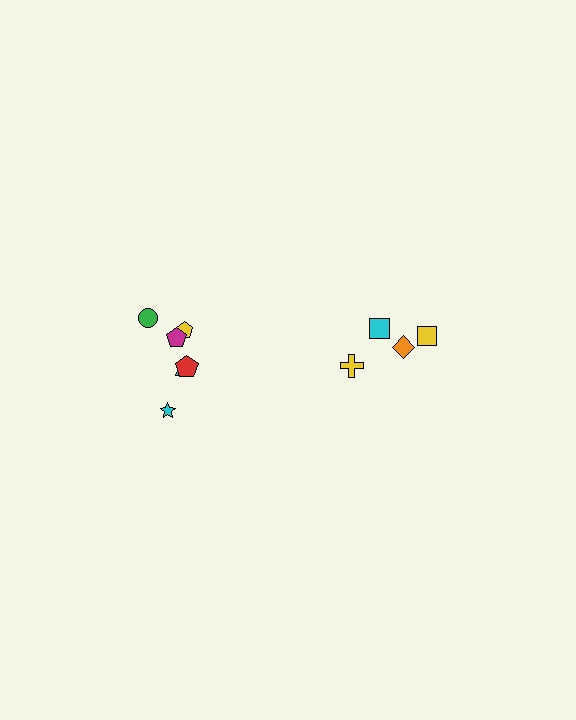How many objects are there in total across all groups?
There are 10 objects.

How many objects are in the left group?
There are 6 objects.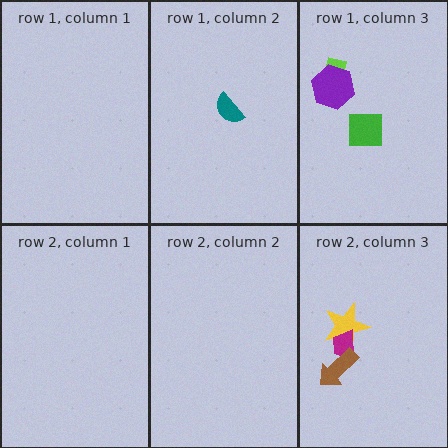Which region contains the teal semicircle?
The row 1, column 2 region.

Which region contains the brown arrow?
The row 2, column 3 region.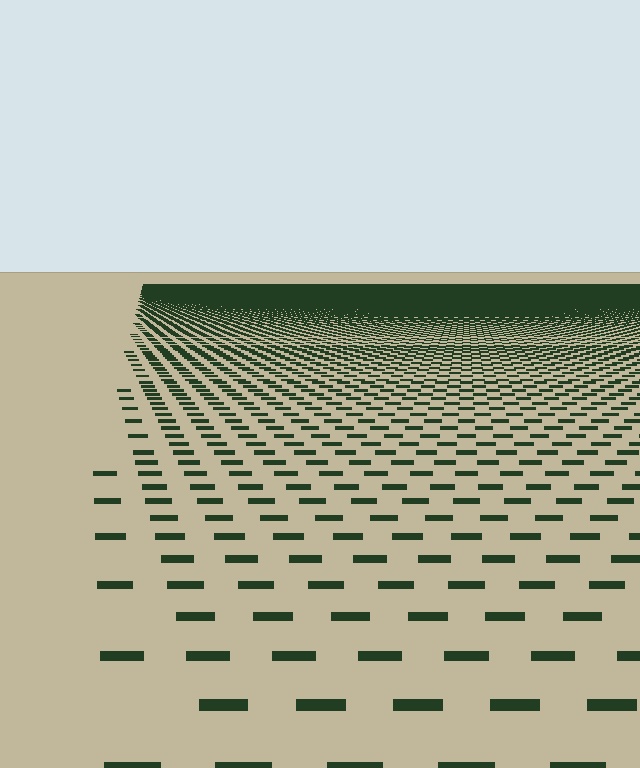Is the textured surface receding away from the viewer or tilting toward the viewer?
The surface is receding away from the viewer. Texture elements get smaller and denser toward the top.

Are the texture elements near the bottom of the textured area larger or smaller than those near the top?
Larger. Near the bottom, elements are closer to the viewer and appear at a bigger on-screen size.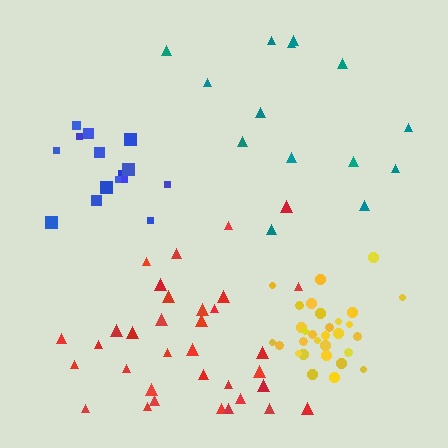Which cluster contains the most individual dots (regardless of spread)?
Red (34).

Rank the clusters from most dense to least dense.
yellow, blue, red, teal.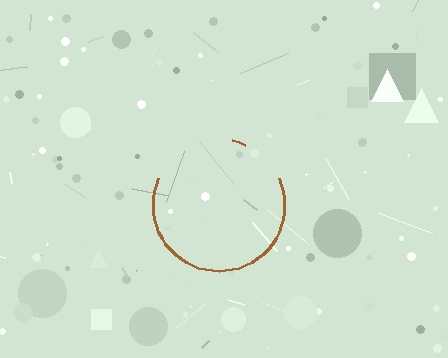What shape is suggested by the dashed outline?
The dashed outline suggests a circle.